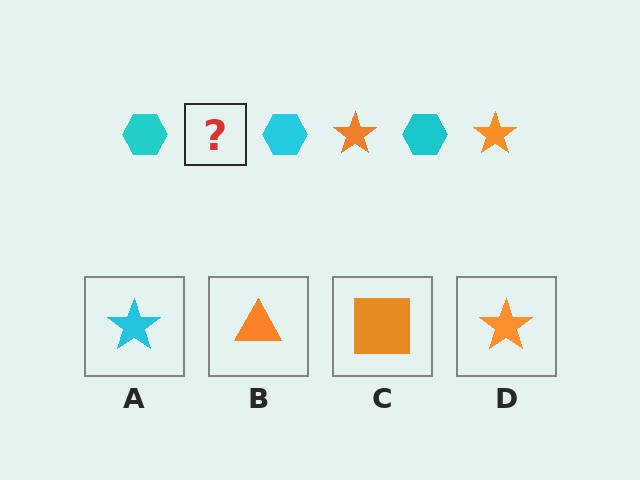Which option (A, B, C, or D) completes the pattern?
D.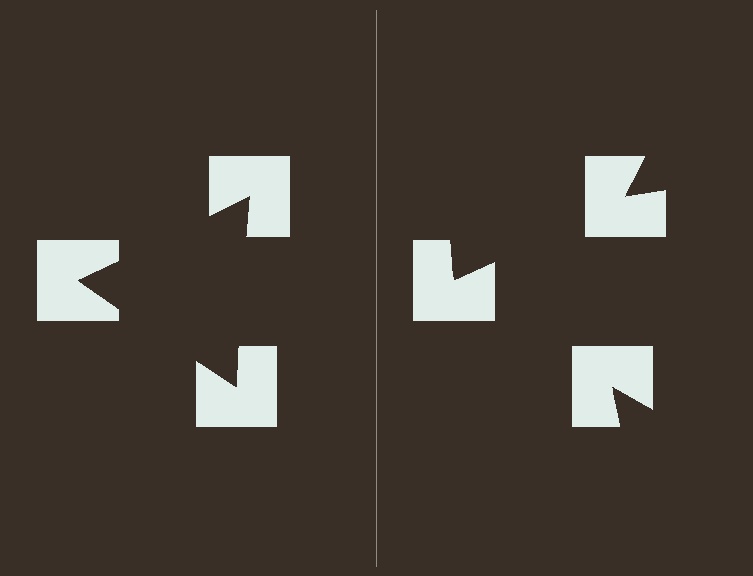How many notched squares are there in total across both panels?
6 — 3 on each side.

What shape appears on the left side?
An illusory triangle.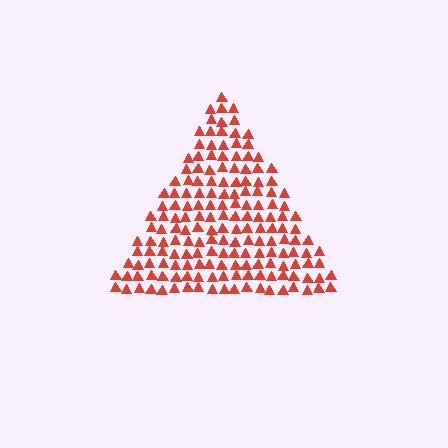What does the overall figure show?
The overall figure shows a triangle.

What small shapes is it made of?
It is made of small triangles.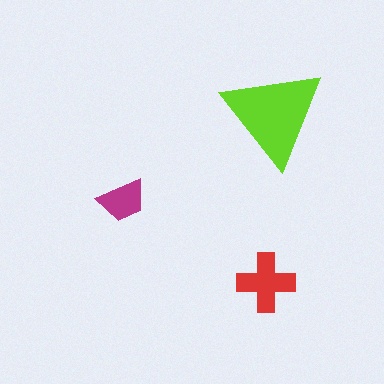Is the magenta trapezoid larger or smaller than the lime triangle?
Smaller.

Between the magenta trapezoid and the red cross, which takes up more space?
The red cross.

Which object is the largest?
The lime triangle.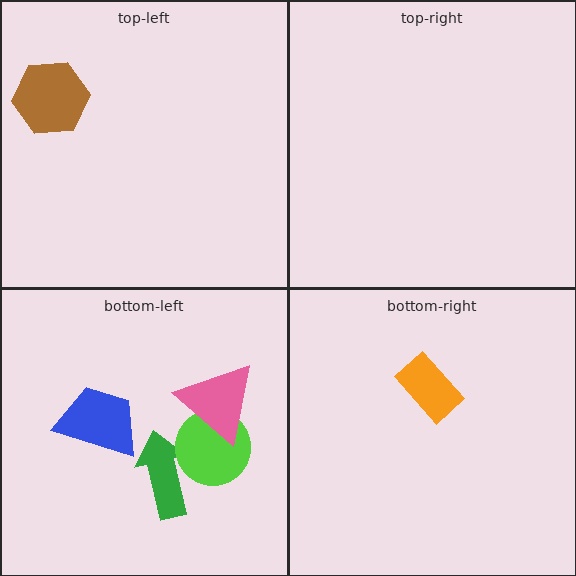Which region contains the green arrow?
The bottom-left region.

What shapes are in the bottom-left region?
The blue trapezoid, the green arrow, the lime circle, the pink triangle.